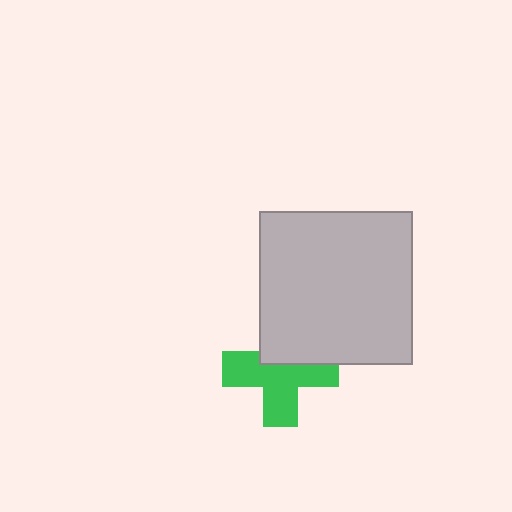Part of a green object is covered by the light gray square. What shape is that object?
It is a cross.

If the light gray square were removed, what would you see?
You would see the complete green cross.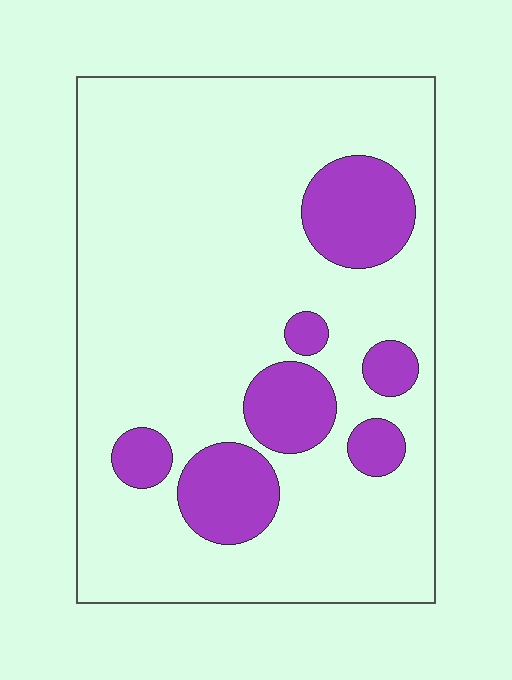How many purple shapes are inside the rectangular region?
7.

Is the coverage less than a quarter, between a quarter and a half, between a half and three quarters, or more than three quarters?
Less than a quarter.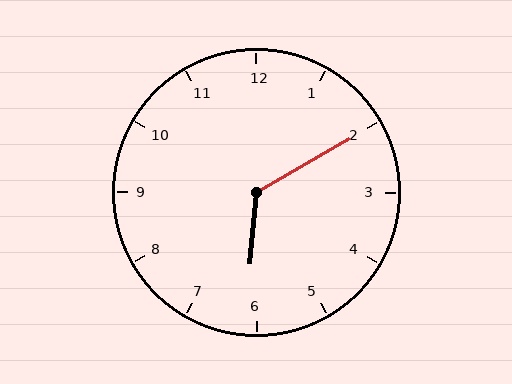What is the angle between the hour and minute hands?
Approximately 125 degrees.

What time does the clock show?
6:10.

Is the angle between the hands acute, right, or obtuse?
It is obtuse.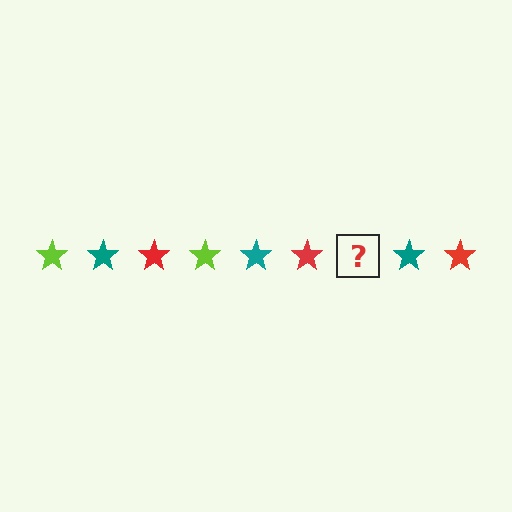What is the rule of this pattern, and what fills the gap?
The rule is that the pattern cycles through lime, teal, red stars. The gap should be filled with a lime star.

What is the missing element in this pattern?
The missing element is a lime star.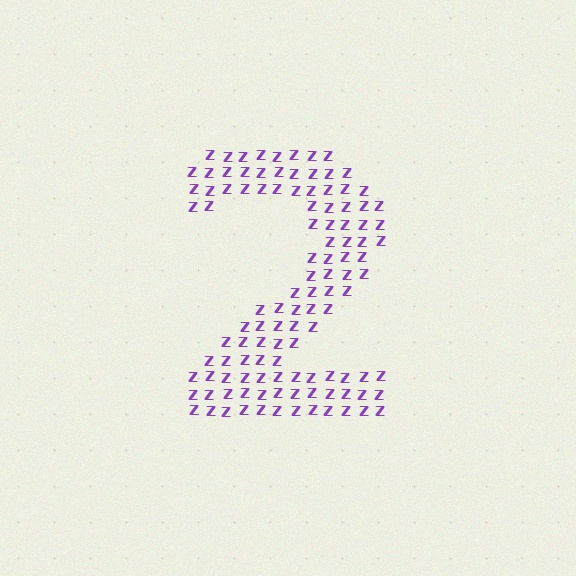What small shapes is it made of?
It is made of small letter Z's.